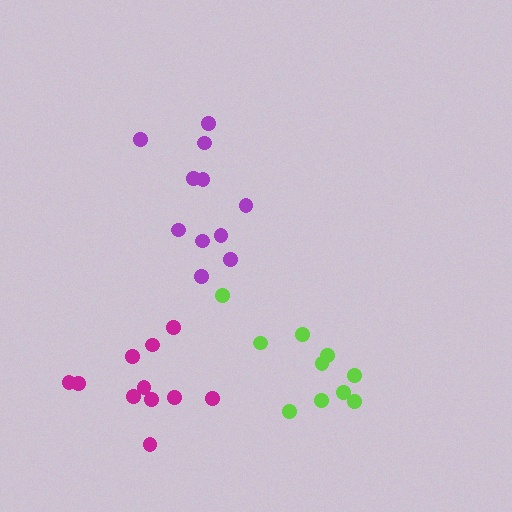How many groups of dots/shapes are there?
There are 3 groups.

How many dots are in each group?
Group 1: 11 dots, Group 2: 11 dots, Group 3: 10 dots (32 total).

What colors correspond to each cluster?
The clusters are colored: magenta, purple, lime.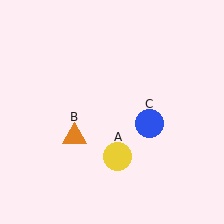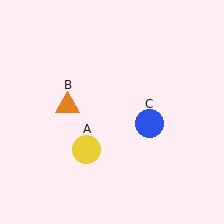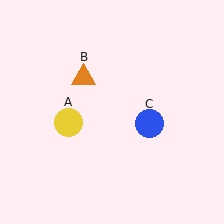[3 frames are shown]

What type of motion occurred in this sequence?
The yellow circle (object A), orange triangle (object B) rotated clockwise around the center of the scene.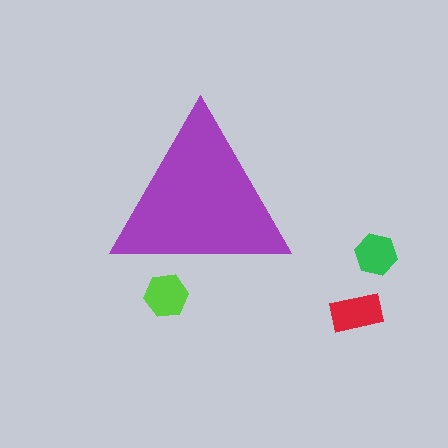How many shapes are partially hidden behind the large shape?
1 shape is partially hidden.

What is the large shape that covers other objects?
A purple triangle.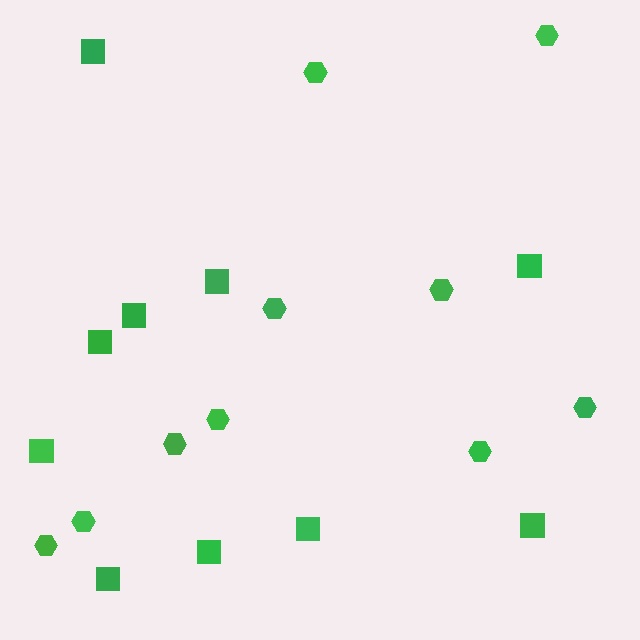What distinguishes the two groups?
There are 2 groups: one group of squares (10) and one group of hexagons (10).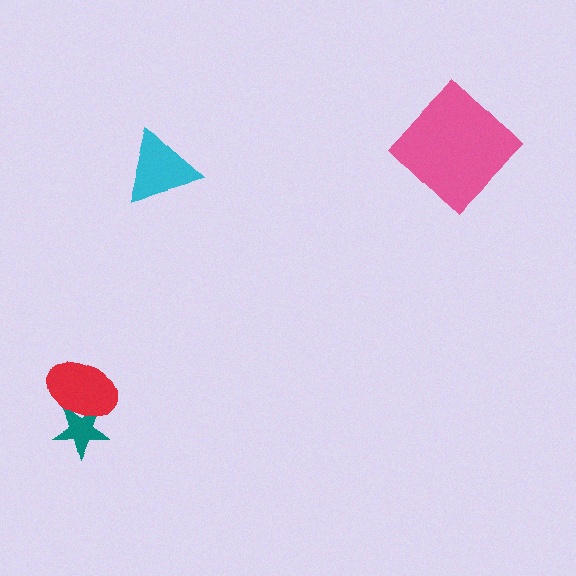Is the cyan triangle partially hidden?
No, no other shape covers it.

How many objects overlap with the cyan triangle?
0 objects overlap with the cyan triangle.